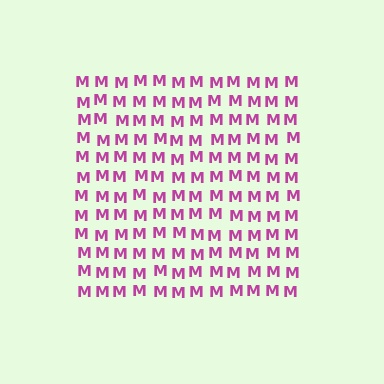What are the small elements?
The small elements are letter M's.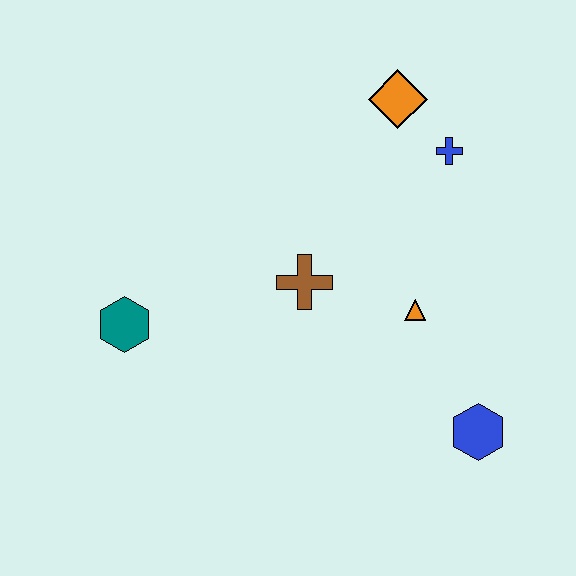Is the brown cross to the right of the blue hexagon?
No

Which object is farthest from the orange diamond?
The teal hexagon is farthest from the orange diamond.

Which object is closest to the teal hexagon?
The brown cross is closest to the teal hexagon.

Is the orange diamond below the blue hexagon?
No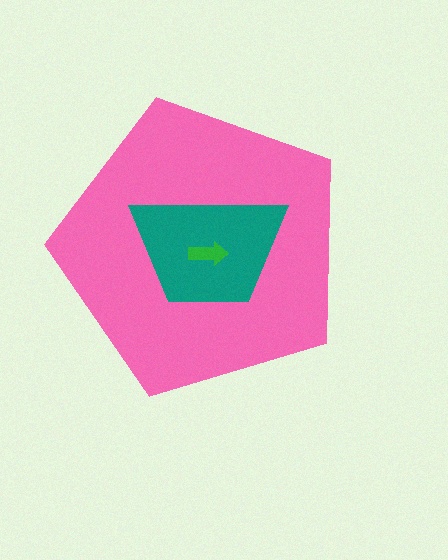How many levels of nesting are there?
3.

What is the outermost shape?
The pink pentagon.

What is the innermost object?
The green arrow.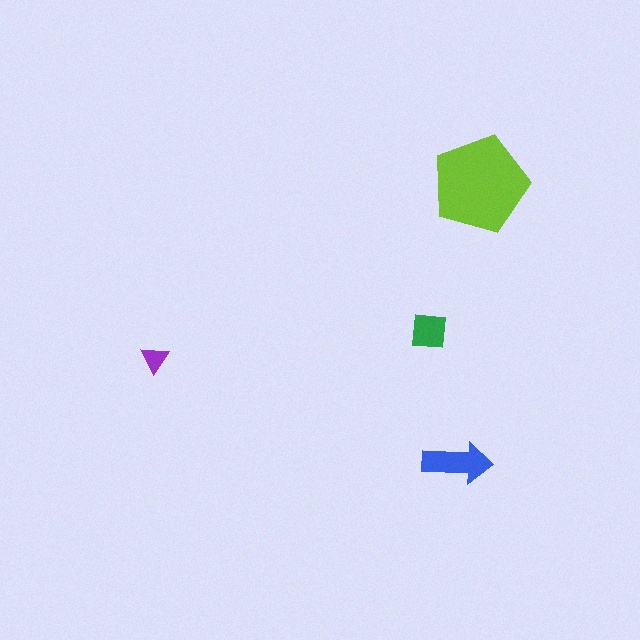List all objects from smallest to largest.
The purple triangle, the green square, the blue arrow, the lime pentagon.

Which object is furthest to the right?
The lime pentagon is rightmost.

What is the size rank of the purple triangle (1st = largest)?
4th.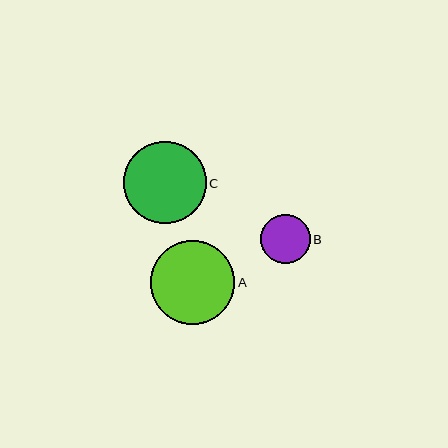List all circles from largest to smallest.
From largest to smallest: A, C, B.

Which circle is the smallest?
Circle B is the smallest with a size of approximately 49 pixels.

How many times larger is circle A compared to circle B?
Circle A is approximately 1.7 times the size of circle B.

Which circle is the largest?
Circle A is the largest with a size of approximately 84 pixels.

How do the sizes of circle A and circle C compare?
Circle A and circle C are approximately the same size.